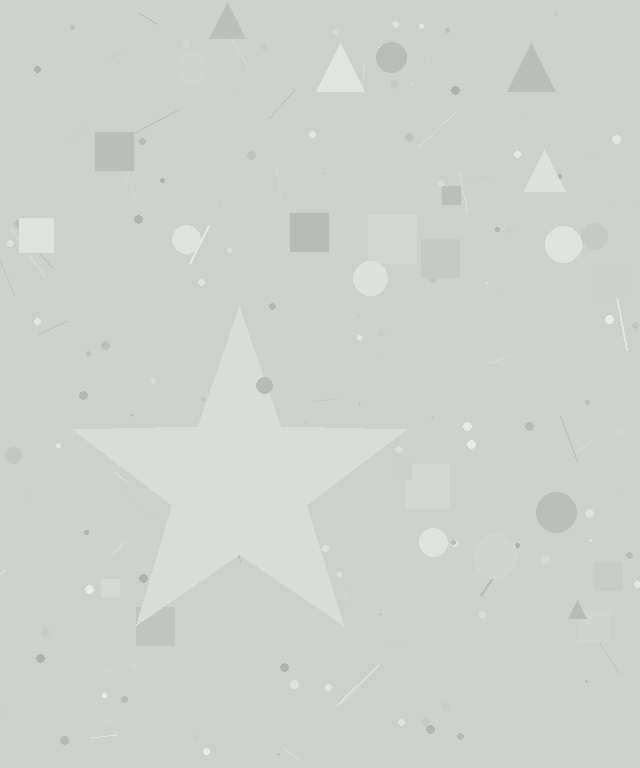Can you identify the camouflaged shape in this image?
The camouflaged shape is a star.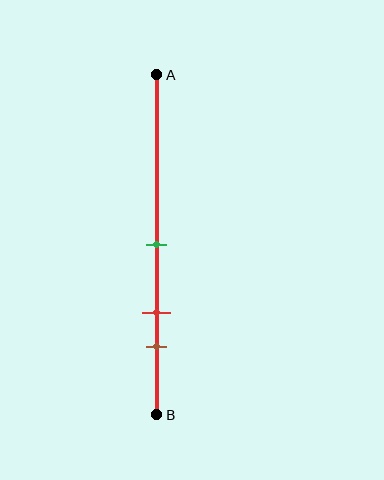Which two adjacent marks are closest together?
The red and brown marks are the closest adjacent pair.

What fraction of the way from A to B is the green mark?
The green mark is approximately 50% (0.5) of the way from A to B.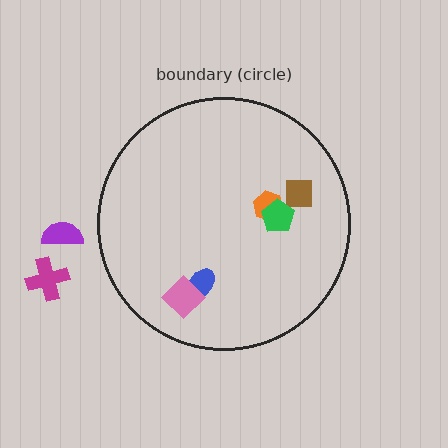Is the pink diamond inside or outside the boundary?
Inside.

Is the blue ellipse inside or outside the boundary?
Inside.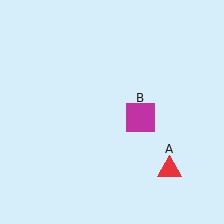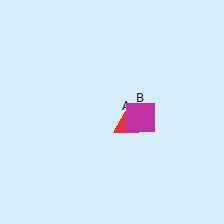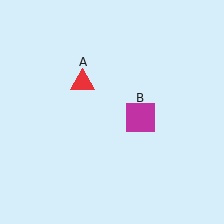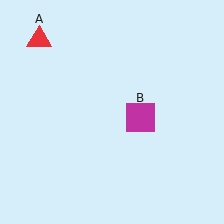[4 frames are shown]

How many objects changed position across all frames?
1 object changed position: red triangle (object A).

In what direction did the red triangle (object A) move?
The red triangle (object A) moved up and to the left.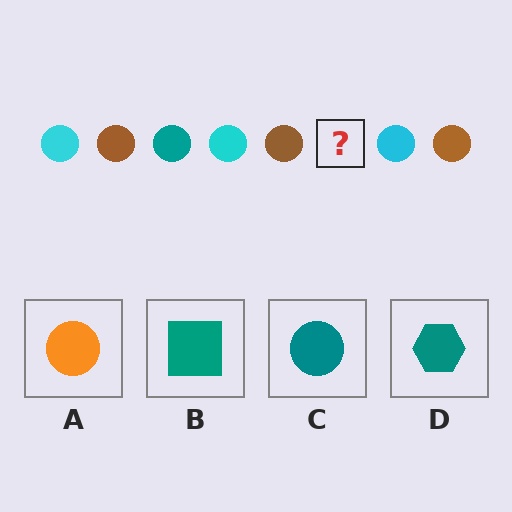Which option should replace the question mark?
Option C.